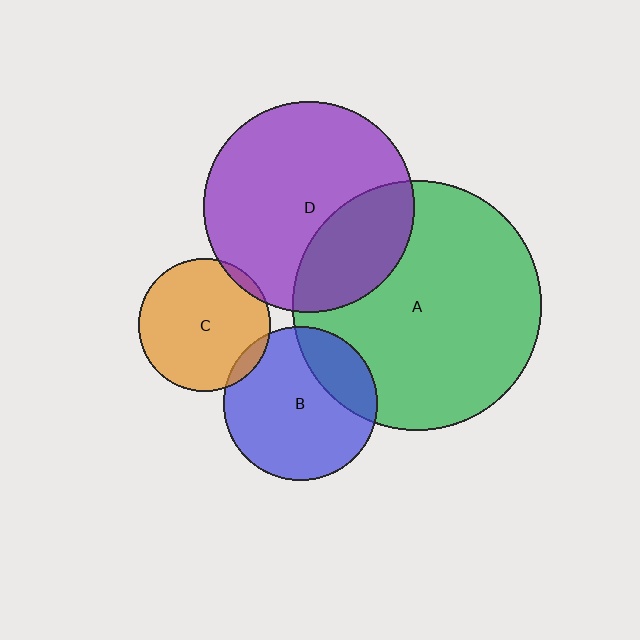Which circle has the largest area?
Circle A (green).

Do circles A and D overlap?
Yes.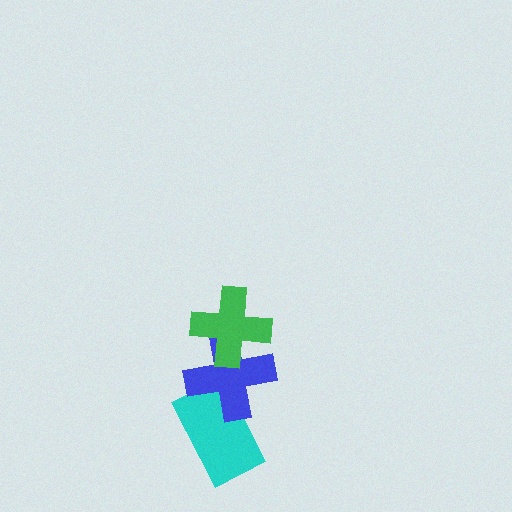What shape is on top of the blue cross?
The green cross is on top of the blue cross.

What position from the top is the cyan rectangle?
The cyan rectangle is 3rd from the top.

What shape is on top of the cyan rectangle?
The blue cross is on top of the cyan rectangle.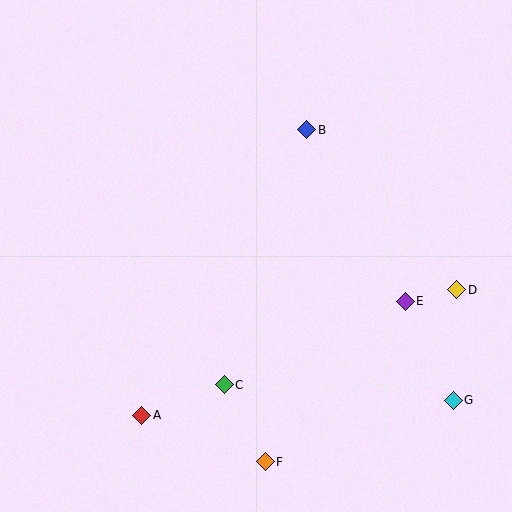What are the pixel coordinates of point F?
Point F is at (265, 462).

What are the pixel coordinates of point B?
Point B is at (307, 130).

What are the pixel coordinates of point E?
Point E is at (405, 301).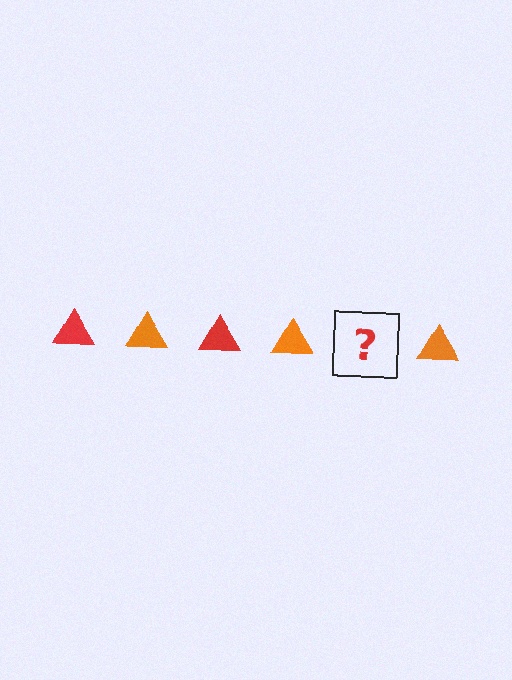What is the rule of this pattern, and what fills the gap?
The rule is that the pattern cycles through red, orange triangles. The gap should be filled with a red triangle.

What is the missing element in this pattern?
The missing element is a red triangle.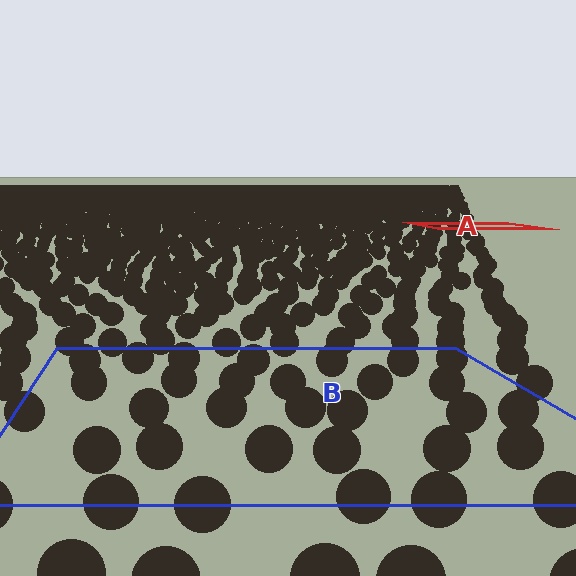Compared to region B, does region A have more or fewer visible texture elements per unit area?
Region A has more texture elements per unit area — they are packed more densely because it is farther away.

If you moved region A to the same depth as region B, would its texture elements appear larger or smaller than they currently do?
They would appear larger. At a closer depth, the same texture elements are projected at a bigger on-screen size.